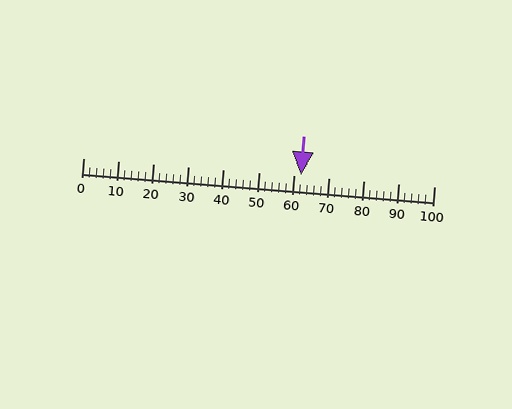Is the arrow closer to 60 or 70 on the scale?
The arrow is closer to 60.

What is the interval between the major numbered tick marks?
The major tick marks are spaced 10 units apart.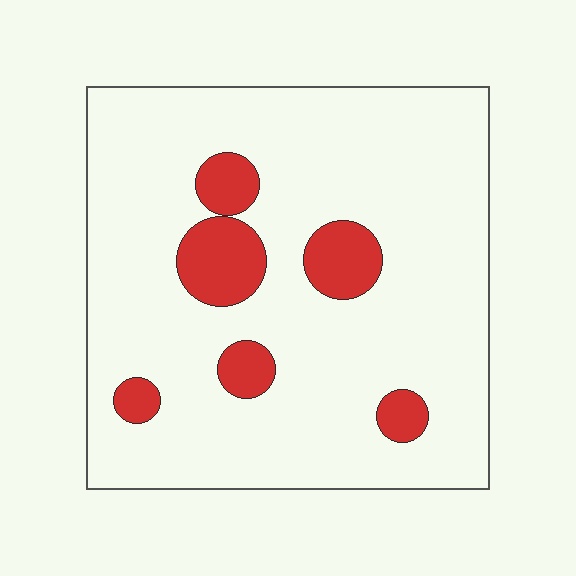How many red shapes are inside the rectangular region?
6.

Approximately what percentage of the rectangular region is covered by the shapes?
Approximately 15%.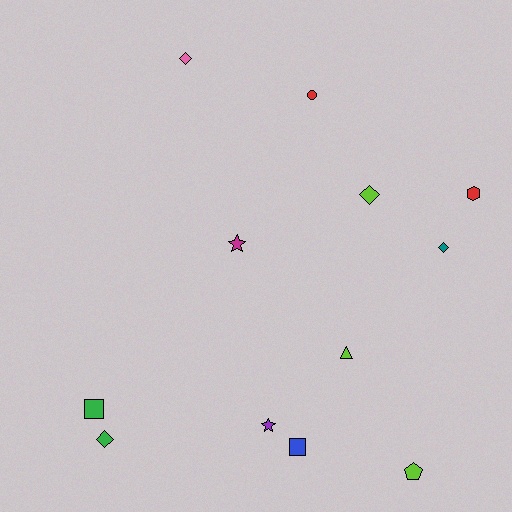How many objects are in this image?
There are 12 objects.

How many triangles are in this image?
There is 1 triangle.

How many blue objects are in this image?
There is 1 blue object.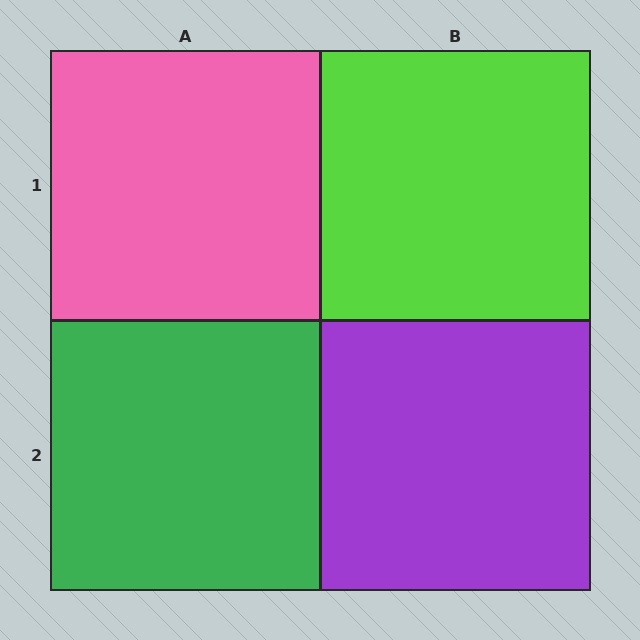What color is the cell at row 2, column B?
Purple.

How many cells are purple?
1 cell is purple.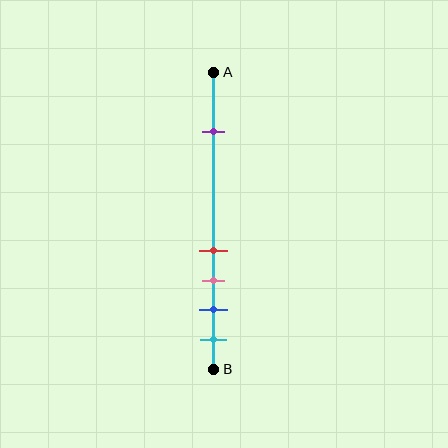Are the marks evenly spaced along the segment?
No, the marks are not evenly spaced.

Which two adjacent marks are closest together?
The red and pink marks are the closest adjacent pair.